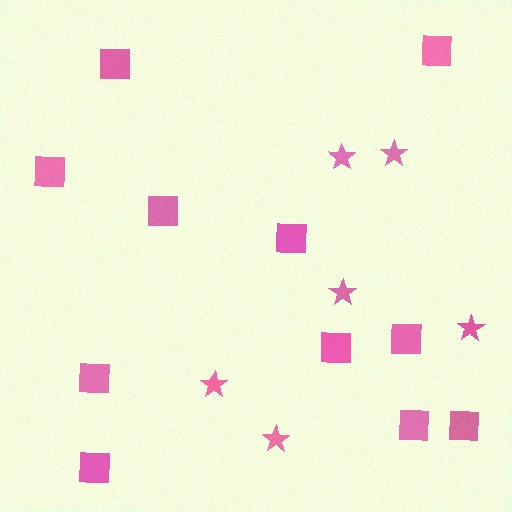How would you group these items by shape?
There are 2 groups: one group of squares (11) and one group of stars (6).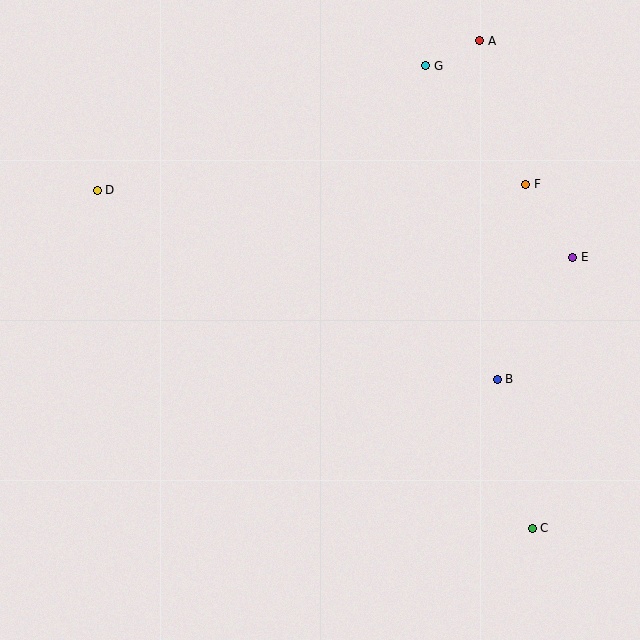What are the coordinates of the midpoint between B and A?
The midpoint between B and A is at (488, 210).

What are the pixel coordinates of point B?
Point B is at (497, 379).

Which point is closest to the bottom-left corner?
Point D is closest to the bottom-left corner.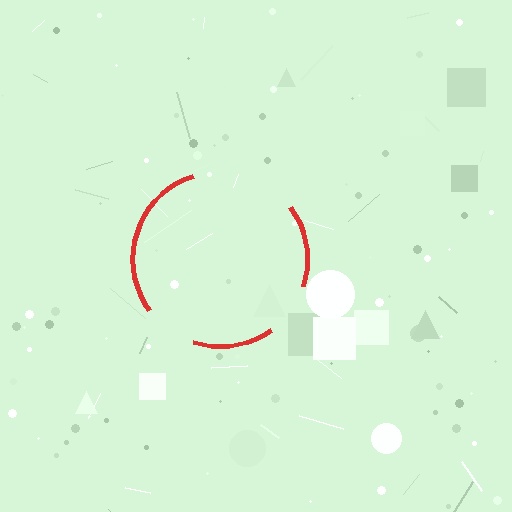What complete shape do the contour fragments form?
The contour fragments form a circle.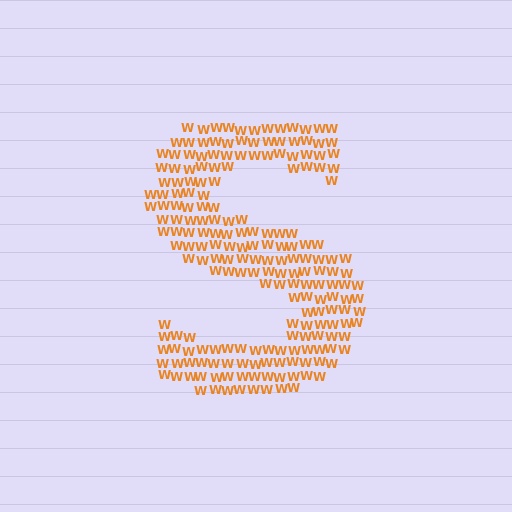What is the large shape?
The large shape is the letter S.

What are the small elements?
The small elements are letter W's.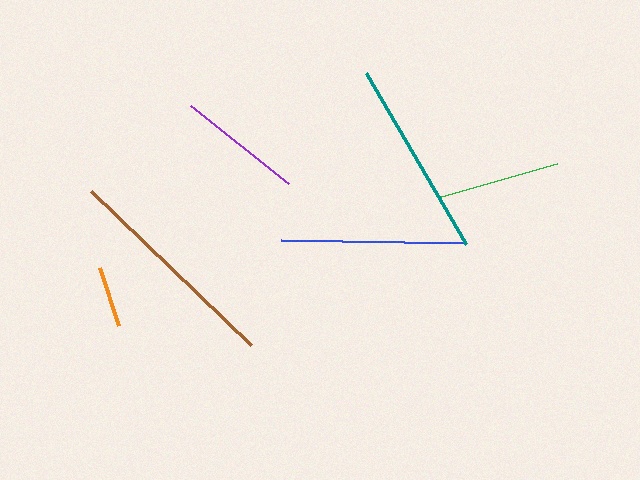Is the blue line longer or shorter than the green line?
The blue line is longer than the green line.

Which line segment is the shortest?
The orange line is the shortest at approximately 61 pixels.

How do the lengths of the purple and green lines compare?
The purple and green lines are approximately the same length.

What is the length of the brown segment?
The brown segment is approximately 223 pixels long.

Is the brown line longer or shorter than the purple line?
The brown line is longer than the purple line.